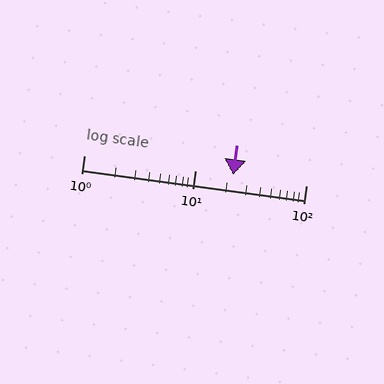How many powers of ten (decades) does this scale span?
The scale spans 2 decades, from 1 to 100.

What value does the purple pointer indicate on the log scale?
The pointer indicates approximately 22.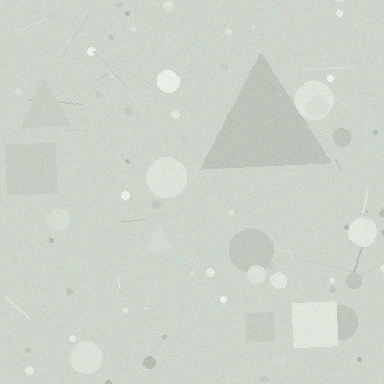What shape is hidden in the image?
A triangle is hidden in the image.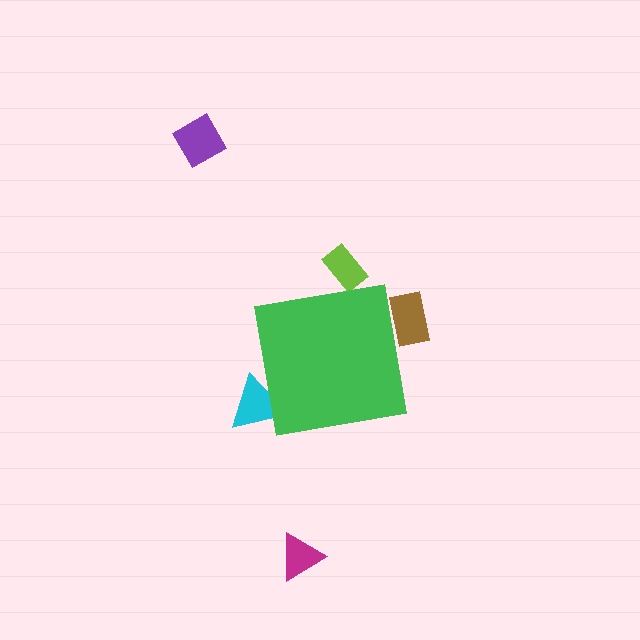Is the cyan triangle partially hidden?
Yes, the cyan triangle is partially hidden behind the green square.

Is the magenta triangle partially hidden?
No, the magenta triangle is fully visible.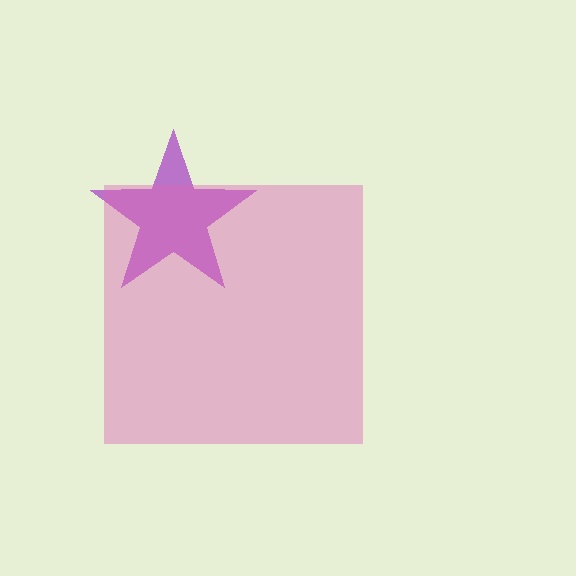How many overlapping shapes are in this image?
There are 2 overlapping shapes in the image.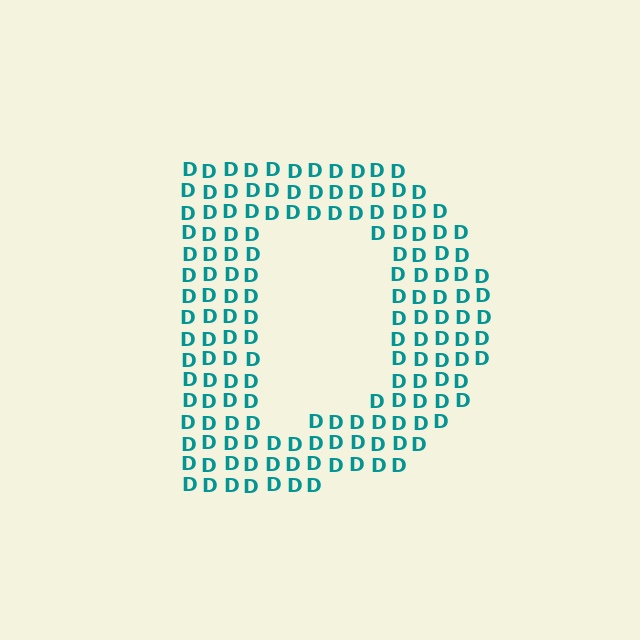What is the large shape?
The large shape is the letter D.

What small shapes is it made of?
It is made of small letter D's.